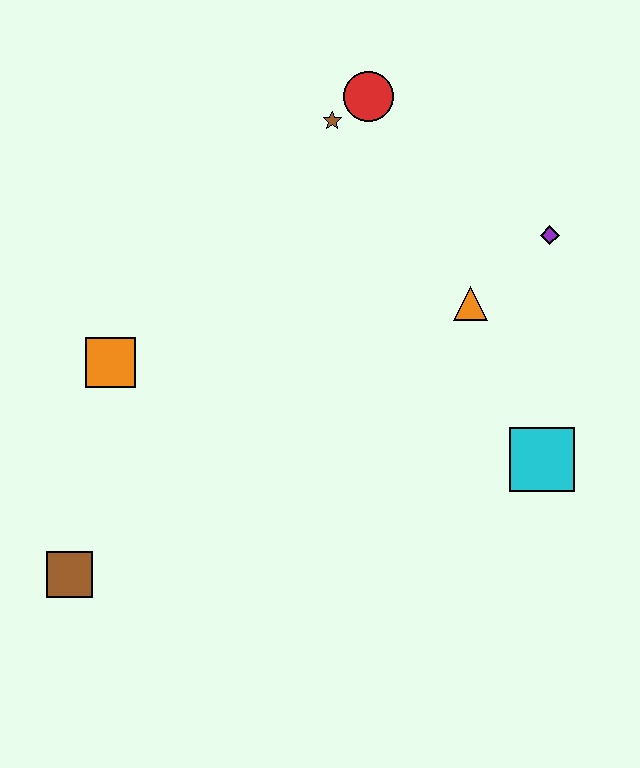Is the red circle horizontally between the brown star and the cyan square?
Yes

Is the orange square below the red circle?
Yes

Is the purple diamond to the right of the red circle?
Yes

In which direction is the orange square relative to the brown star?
The orange square is below the brown star.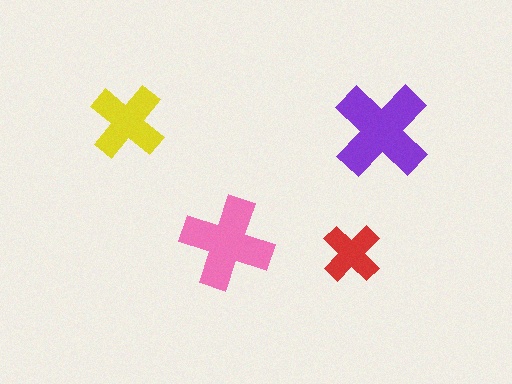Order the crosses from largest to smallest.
the purple one, the pink one, the yellow one, the red one.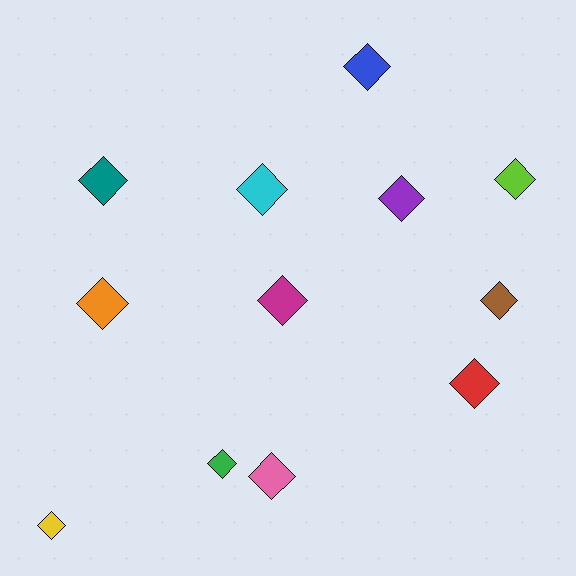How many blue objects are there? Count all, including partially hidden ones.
There is 1 blue object.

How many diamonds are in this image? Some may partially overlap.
There are 12 diamonds.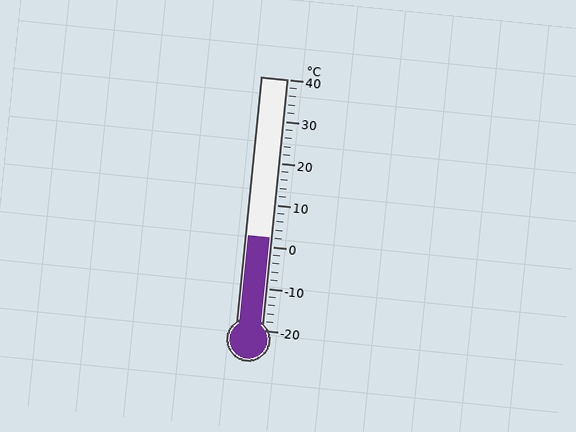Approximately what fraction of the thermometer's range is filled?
The thermometer is filled to approximately 35% of its range.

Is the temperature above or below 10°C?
The temperature is below 10°C.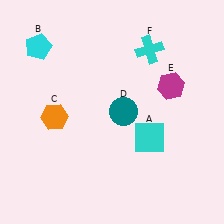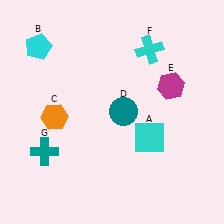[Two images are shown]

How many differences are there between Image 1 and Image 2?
There is 1 difference between the two images.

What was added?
A teal cross (G) was added in Image 2.